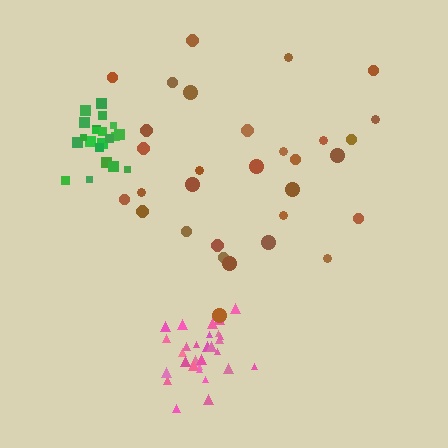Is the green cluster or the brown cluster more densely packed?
Green.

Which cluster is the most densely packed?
Pink.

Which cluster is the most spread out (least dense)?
Brown.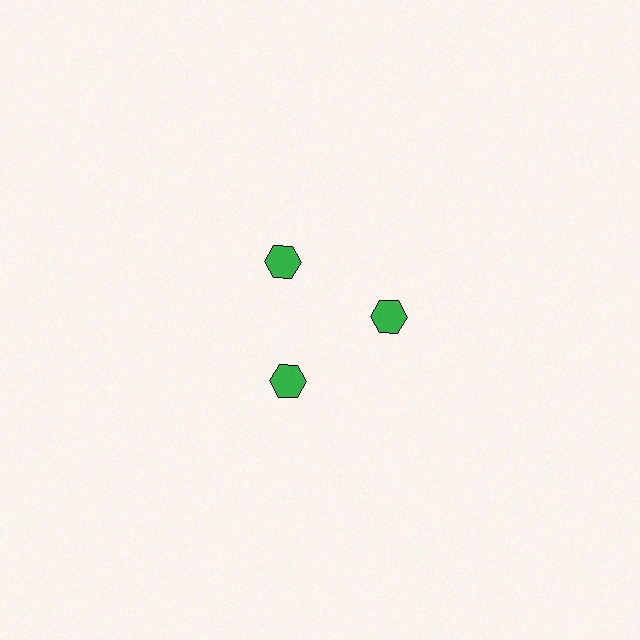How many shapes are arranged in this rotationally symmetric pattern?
There are 3 shapes, arranged in 3 groups of 1.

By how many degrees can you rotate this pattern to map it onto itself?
The pattern maps onto itself every 120 degrees of rotation.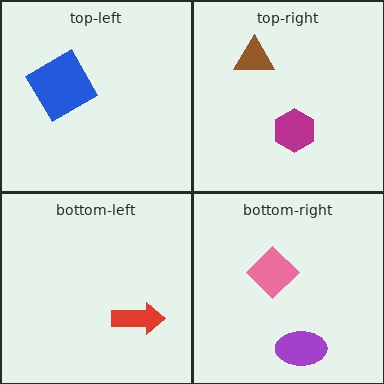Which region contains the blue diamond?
The top-left region.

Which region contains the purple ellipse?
The bottom-right region.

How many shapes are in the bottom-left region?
1.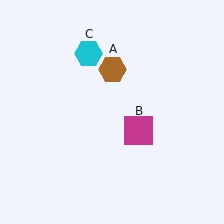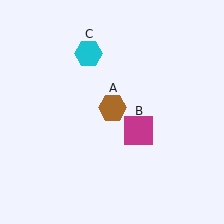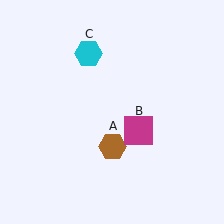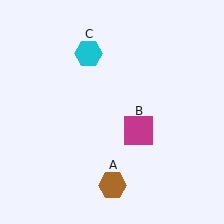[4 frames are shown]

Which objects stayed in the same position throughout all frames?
Magenta square (object B) and cyan hexagon (object C) remained stationary.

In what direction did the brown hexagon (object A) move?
The brown hexagon (object A) moved down.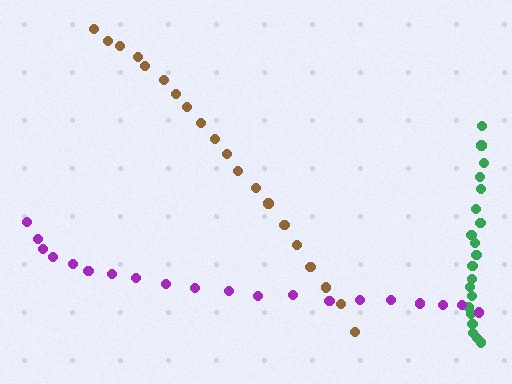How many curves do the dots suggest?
There are 3 distinct paths.